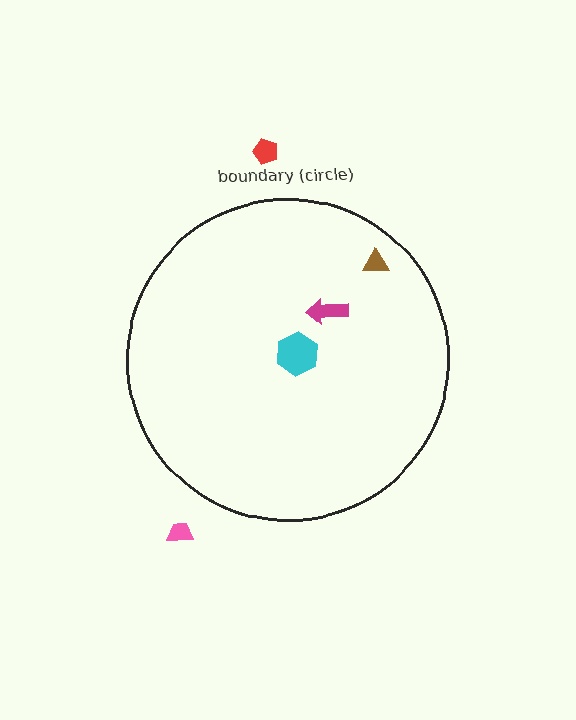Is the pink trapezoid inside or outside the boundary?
Outside.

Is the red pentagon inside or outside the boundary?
Outside.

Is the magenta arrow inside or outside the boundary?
Inside.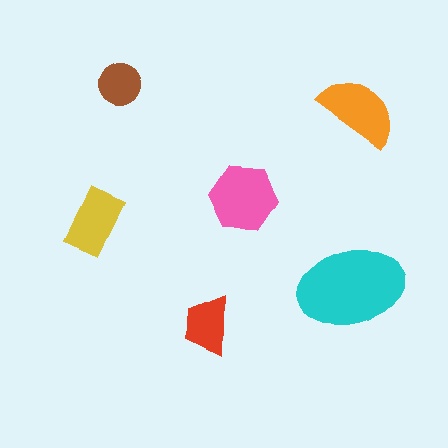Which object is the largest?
The cyan ellipse.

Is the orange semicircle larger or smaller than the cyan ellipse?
Smaller.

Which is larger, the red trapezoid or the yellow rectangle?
The yellow rectangle.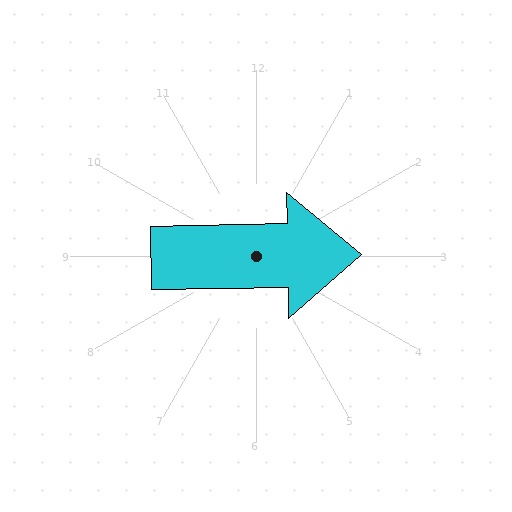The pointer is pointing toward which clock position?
Roughly 3 o'clock.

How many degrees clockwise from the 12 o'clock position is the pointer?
Approximately 89 degrees.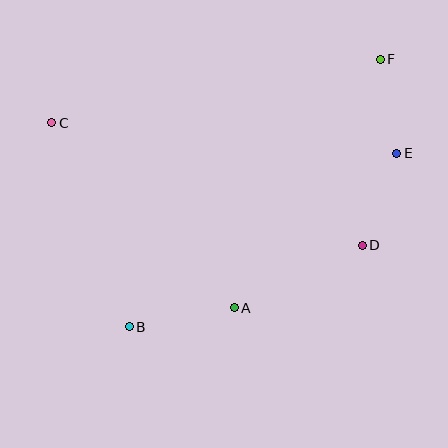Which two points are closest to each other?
Points E and F are closest to each other.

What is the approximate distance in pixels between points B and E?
The distance between B and E is approximately 319 pixels.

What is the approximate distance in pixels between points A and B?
The distance between A and B is approximately 107 pixels.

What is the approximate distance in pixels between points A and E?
The distance between A and E is approximately 224 pixels.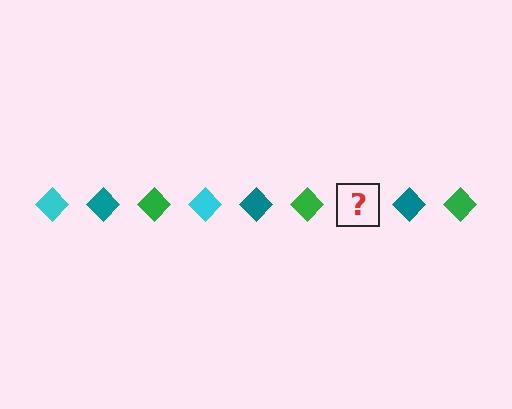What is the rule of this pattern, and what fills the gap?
The rule is that the pattern cycles through cyan, teal, green diamonds. The gap should be filled with a cyan diamond.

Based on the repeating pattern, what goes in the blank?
The blank should be a cyan diamond.